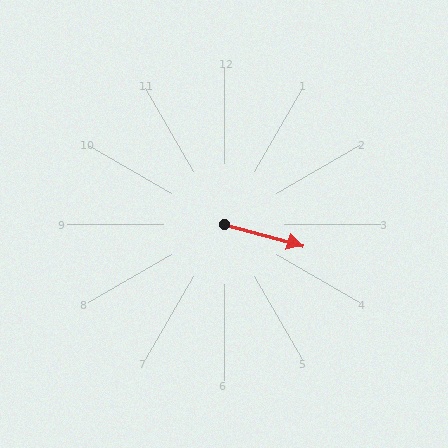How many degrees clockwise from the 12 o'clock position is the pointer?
Approximately 105 degrees.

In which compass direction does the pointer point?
East.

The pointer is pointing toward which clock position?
Roughly 4 o'clock.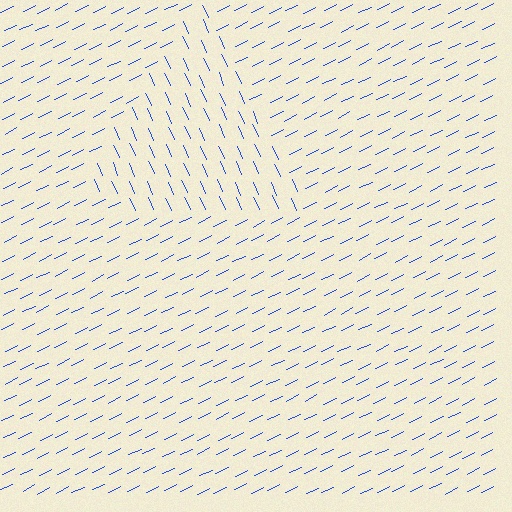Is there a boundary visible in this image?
Yes, there is a texture boundary formed by a change in line orientation.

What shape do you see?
I see a triangle.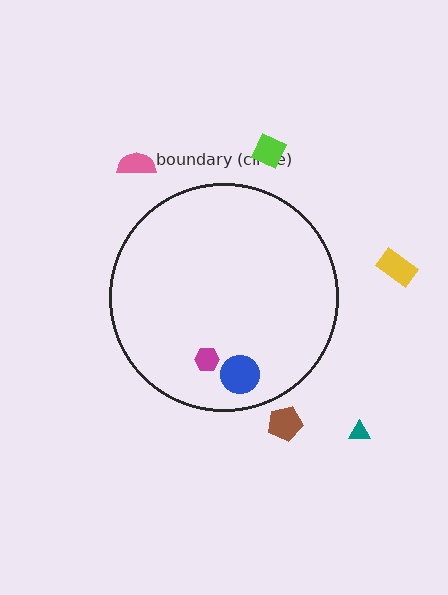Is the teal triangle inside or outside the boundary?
Outside.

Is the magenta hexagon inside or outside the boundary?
Inside.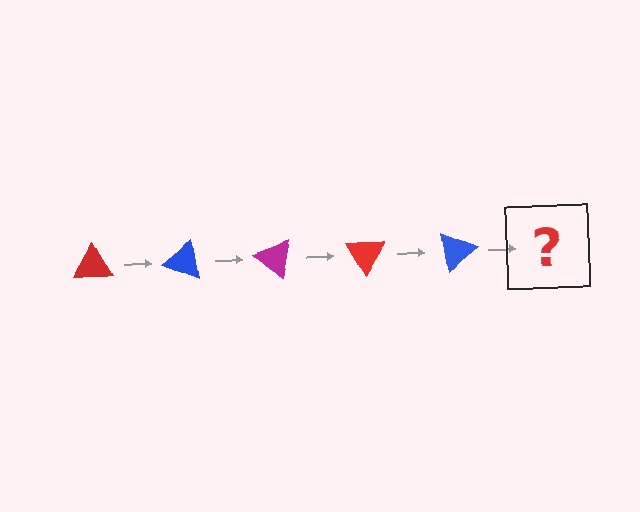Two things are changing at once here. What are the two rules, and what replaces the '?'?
The two rules are that it rotates 20 degrees each step and the color cycles through red, blue, and magenta. The '?' should be a magenta triangle, rotated 100 degrees from the start.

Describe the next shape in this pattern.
It should be a magenta triangle, rotated 100 degrees from the start.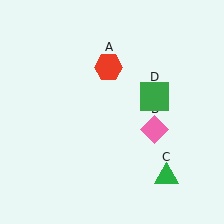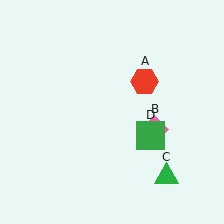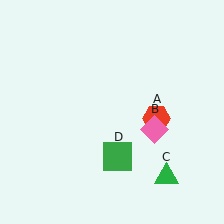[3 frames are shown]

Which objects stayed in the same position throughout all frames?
Pink diamond (object B) and green triangle (object C) remained stationary.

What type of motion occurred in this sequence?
The red hexagon (object A), green square (object D) rotated clockwise around the center of the scene.